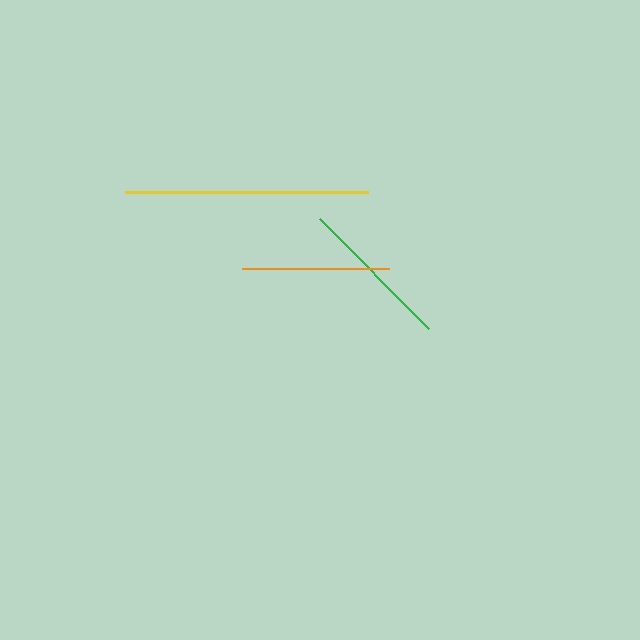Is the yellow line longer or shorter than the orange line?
The yellow line is longer than the orange line.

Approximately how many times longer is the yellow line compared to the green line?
The yellow line is approximately 1.6 times the length of the green line.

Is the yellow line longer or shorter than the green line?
The yellow line is longer than the green line.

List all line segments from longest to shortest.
From longest to shortest: yellow, green, orange.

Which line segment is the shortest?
The orange line is the shortest at approximately 147 pixels.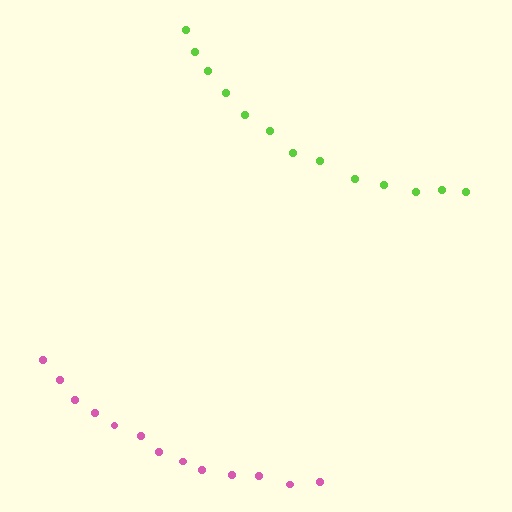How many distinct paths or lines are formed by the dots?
There are 2 distinct paths.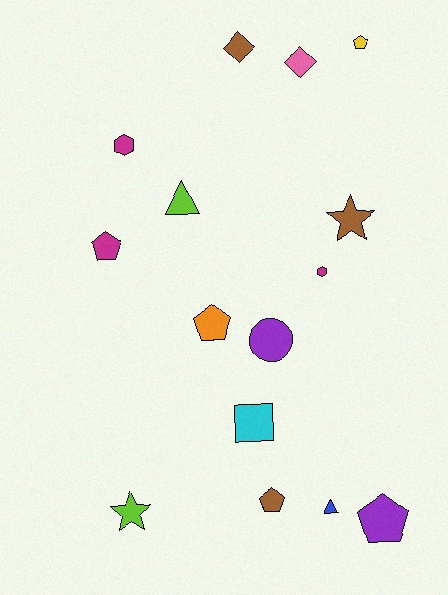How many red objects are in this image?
There are no red objects.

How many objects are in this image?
There are 15 objects.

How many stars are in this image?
There are 2 stars.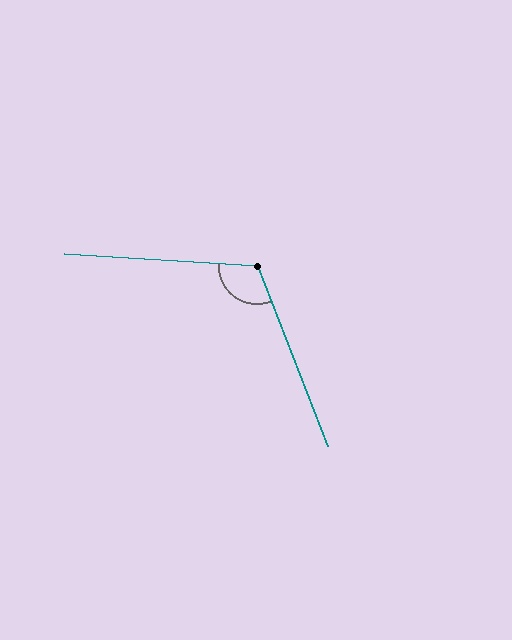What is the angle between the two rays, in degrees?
Approximately 115 degrees.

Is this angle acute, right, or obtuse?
It is obtuse.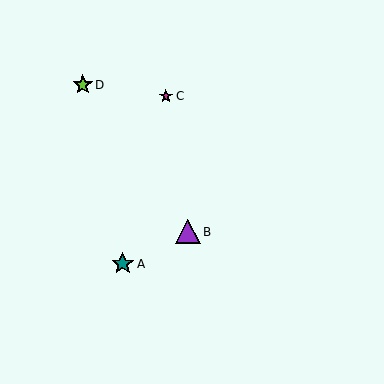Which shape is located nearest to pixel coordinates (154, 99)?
The magenta star (labeled C) at (166, 96) is nearest to that location.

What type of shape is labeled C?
Shape C is a magenta star.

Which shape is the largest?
The purple triangle (labeled B) is the largest.